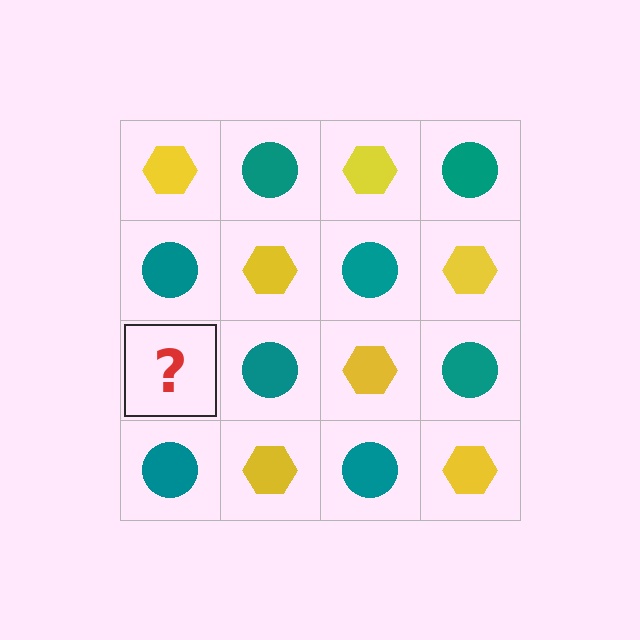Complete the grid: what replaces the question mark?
The question mark should be replaced with a yellow hexagon.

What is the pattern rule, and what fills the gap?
The rule is that it alternates yellow hexagon and teal circle in a checkerboard pattern. The gap should be filled with a yellow hexagon.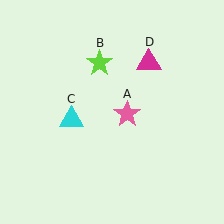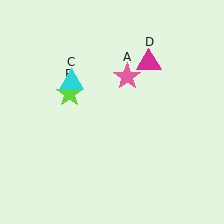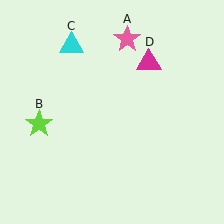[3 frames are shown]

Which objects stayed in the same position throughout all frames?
Magenta triangle (object D) remained stationary.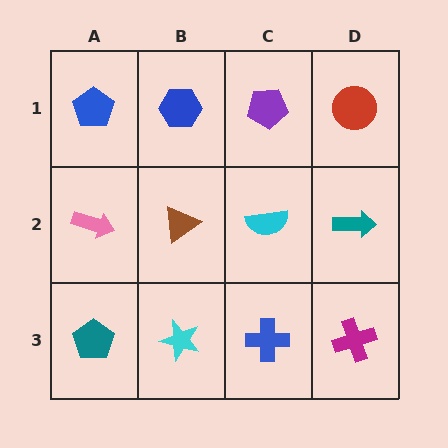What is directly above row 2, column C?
A purple pentagon.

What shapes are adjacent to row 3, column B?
A brown triangle (row 2, column B), a teal pentagon (row 3, column A), a blue cross (row 3, column C).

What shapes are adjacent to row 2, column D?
A red circle (row 1, column D), a magenta cross (row 3, column D), a cyan semicircle (row 2, column C).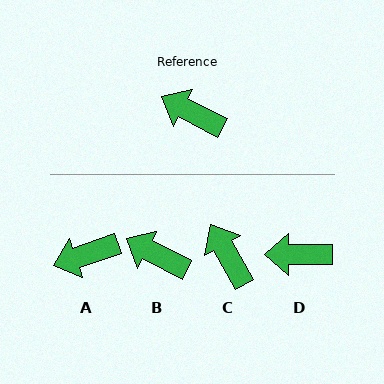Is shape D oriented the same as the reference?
No, it is off by about 27 degrees.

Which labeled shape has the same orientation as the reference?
B.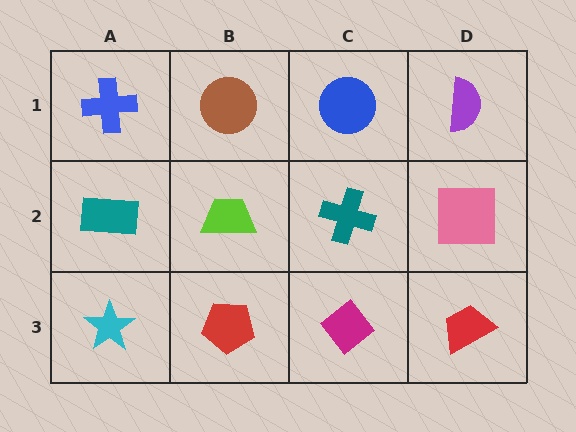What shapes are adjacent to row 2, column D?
A purple semicircle (row 1, column D), a red trapezoid (row 3, column D), a teal cross (row 2, column C).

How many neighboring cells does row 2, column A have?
3.